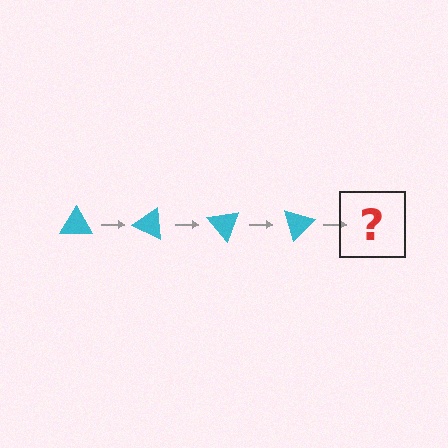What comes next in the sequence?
The next element should be a cyan triangle rotated 100 degrees.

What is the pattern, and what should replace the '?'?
The pattern is that the triangle rotates 25 degrees each step. The '?' should be a cyan triangle rotated 100 degrees.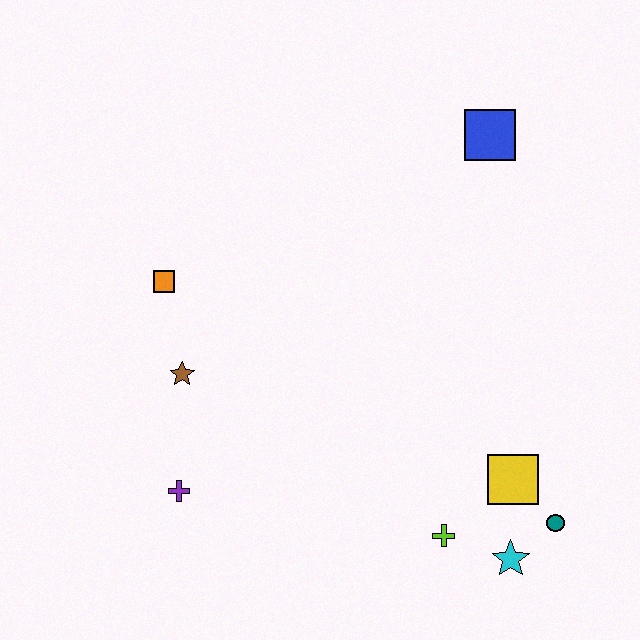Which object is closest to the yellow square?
The teal circle is closest to the yellow square.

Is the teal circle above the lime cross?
Yes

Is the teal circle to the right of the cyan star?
Yes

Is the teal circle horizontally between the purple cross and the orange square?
No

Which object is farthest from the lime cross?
The blue square is farthest from the lime cross.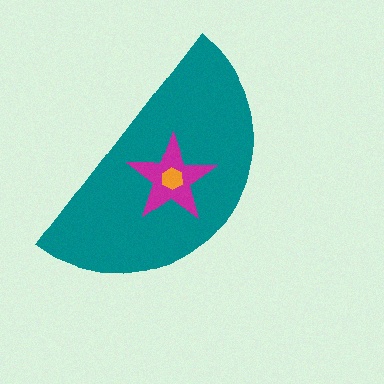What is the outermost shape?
The teal semicircle.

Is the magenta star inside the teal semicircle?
Yes.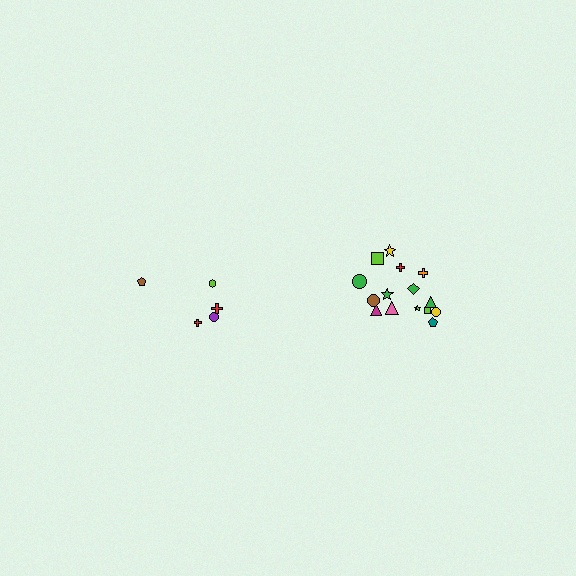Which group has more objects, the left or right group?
The right group.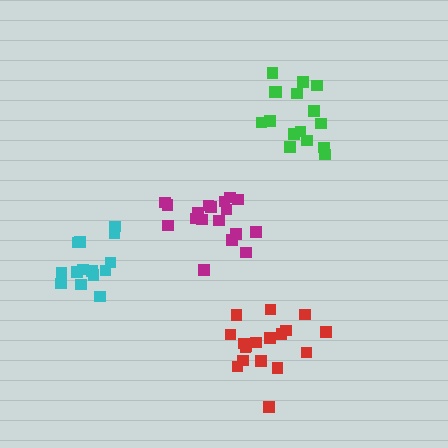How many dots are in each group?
Group 1: 18 dots, Group 2: 19 dots, Group 3: 14 dots, Group 4: 16 dots (67 total).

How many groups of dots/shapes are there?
There are 4 groups.